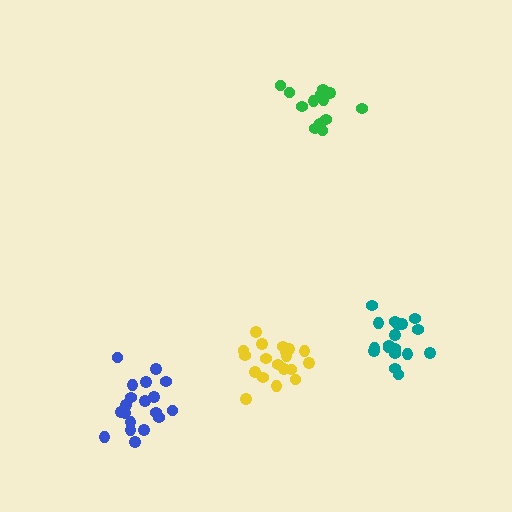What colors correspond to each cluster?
The clusters are colored: teal, green, blue, yellow.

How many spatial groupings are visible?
There are 4 spatial groupings.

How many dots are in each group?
Group 1: 18 dots, Group 2: 14 dots, Group 3: 19 dots, Group 4: 19 dots (70 total).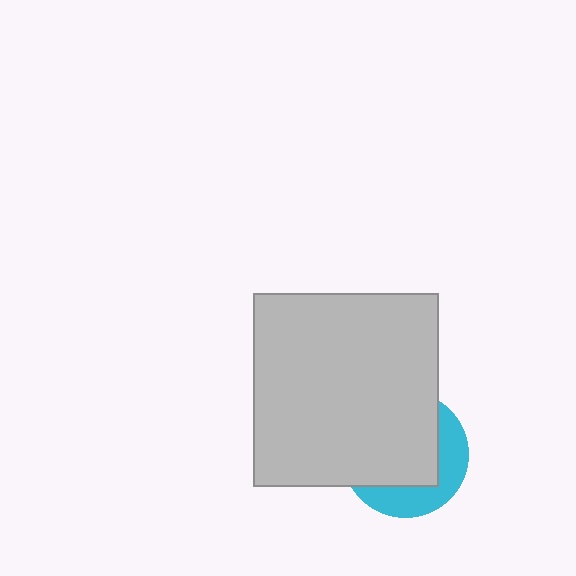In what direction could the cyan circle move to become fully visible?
The cyan circle could move toward the lower-right. That would shift it out from behind the light gray rectangle entirely.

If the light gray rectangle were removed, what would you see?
You would see the complete cyan circle.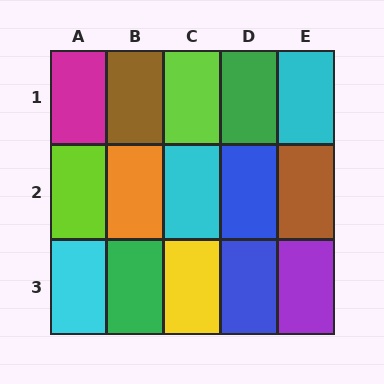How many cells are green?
2 cells are green.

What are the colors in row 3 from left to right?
Cyan, green, yellow, blue, purple.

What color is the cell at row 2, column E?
Brown.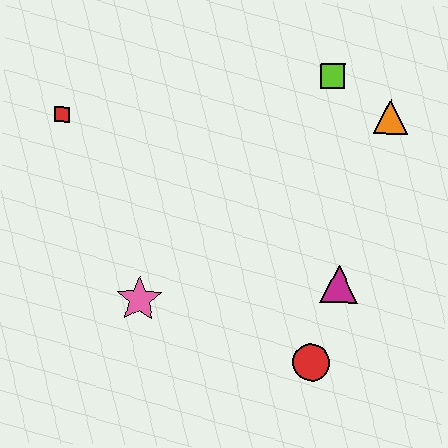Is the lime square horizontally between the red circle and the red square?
No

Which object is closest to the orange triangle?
The lime square is closest to the orange triangle.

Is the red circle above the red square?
No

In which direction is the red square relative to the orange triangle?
The red square is to the left of the orange triangle.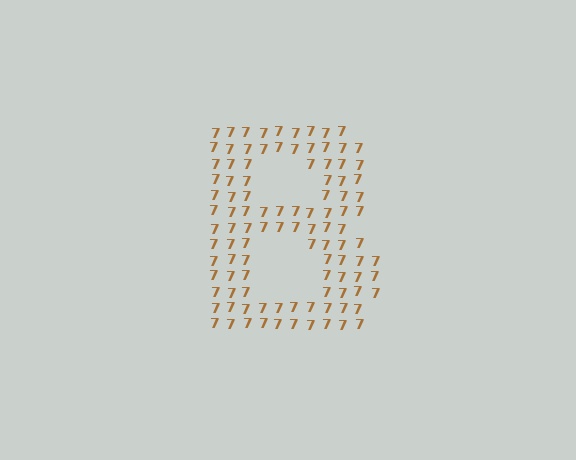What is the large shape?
The large shape is the letter B.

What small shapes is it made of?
It is made of small digit 7's.